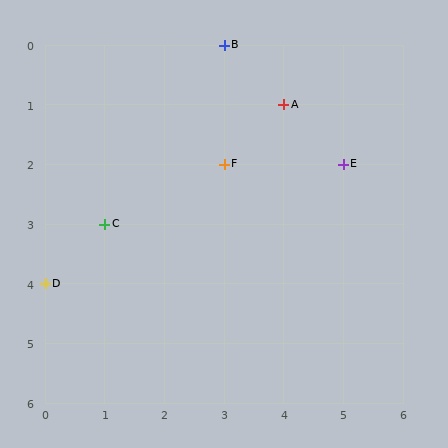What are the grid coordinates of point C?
Point C is at grid coordinates (1, 3).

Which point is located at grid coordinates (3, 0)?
Point B is at (3, 0).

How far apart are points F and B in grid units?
Points F and B are 2 rows apart.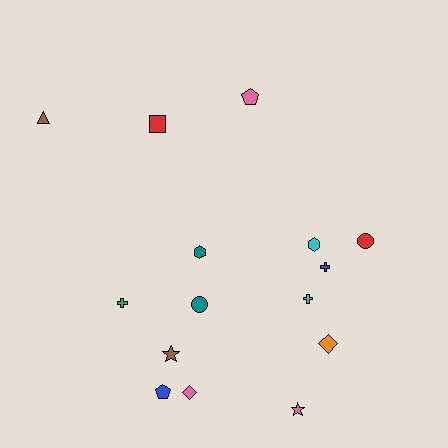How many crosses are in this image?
There are 3 crosses.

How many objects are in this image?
There are 15 objects.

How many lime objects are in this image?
There are no lime objects.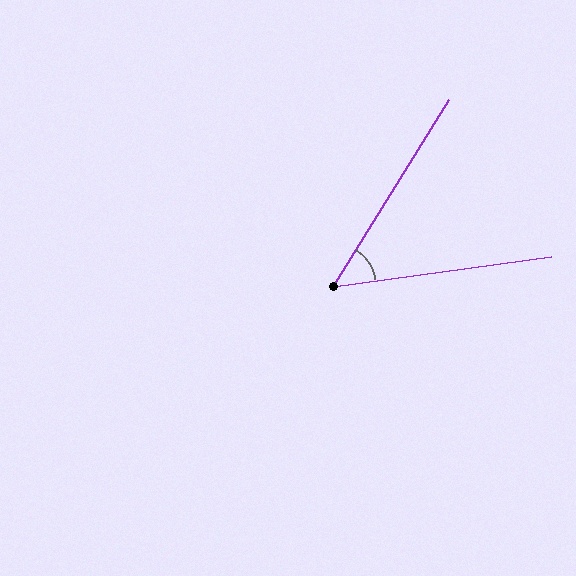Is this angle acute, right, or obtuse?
It is acute.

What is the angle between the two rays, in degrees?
Approximately 51 degrees.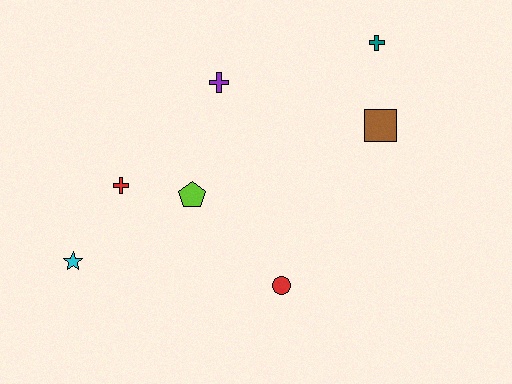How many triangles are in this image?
There are no triangles.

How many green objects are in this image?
There are no green objects.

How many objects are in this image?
There are 7 objects.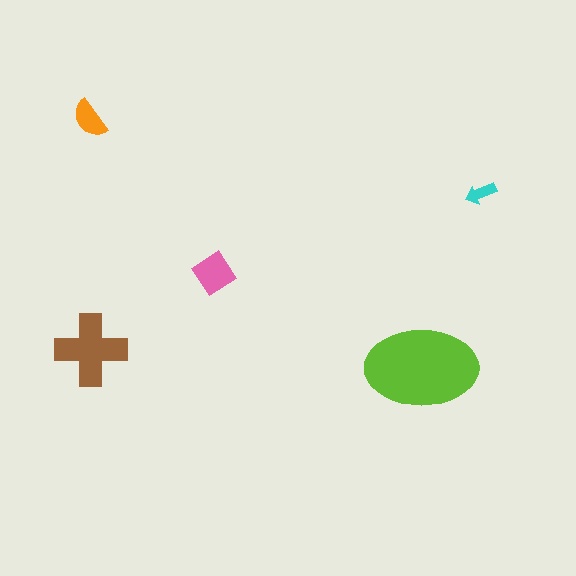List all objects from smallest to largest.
The cyan arrow, the orange semicircle, the pink diamond, the brown cross, the lime ellipse.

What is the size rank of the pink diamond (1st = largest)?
3rd.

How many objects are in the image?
There are 5 objects in the image.